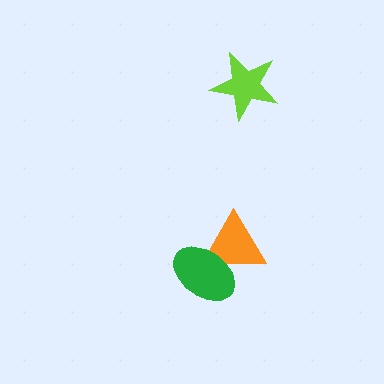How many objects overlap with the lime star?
0 objects overlap with the lime star.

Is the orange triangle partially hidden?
Yes, it is partially covered by another shape.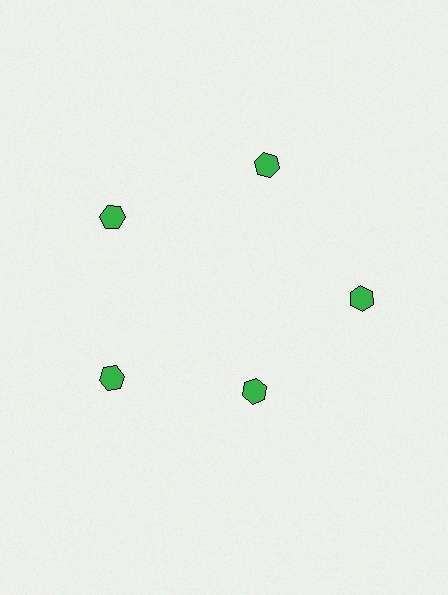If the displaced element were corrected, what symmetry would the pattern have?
It would have 5-fold rotational symmetry — the pattern would map onto itself every 72 degrees.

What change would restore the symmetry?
The symmetry would be restored by moving it outward, back onto the ring so that all 5 hexagons sit at equal angles and equal distance from the center.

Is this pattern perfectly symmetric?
No. The 5 green hexagons are arranged in a ring, but one element near the 5 o'clock position is pulled inward toward the center, breaking the 5-fold rotational symmetry.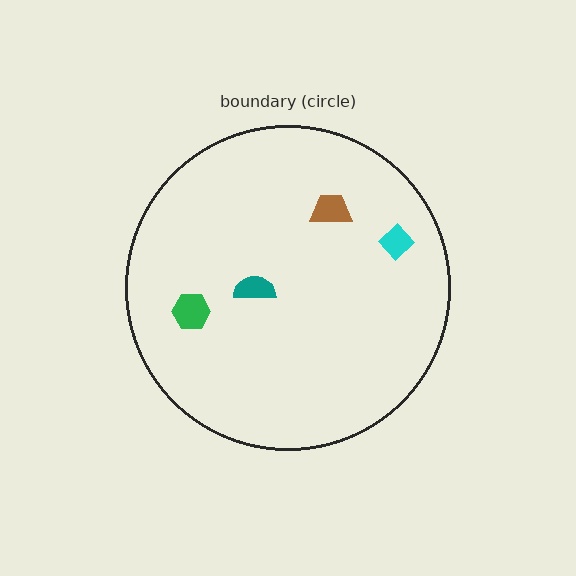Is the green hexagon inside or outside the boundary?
Inside.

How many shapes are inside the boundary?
4 inside, 0 outside.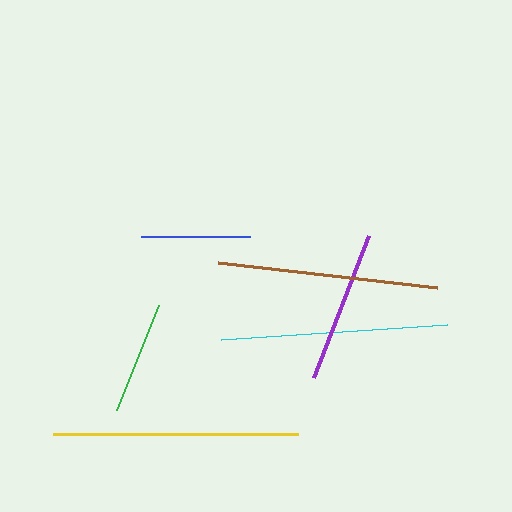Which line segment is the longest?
The yellow line is the longest at approximately 246 pixels.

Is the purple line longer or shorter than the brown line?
The brown line is longer than the purple line.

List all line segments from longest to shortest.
From longest to shortest: yellow, cyan, brown, purple, green, blue.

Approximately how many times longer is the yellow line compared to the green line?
The yellow line is approximately 2.2 times the length of the green line.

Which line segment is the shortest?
The blue line is the shortest at approximately 109 pixels.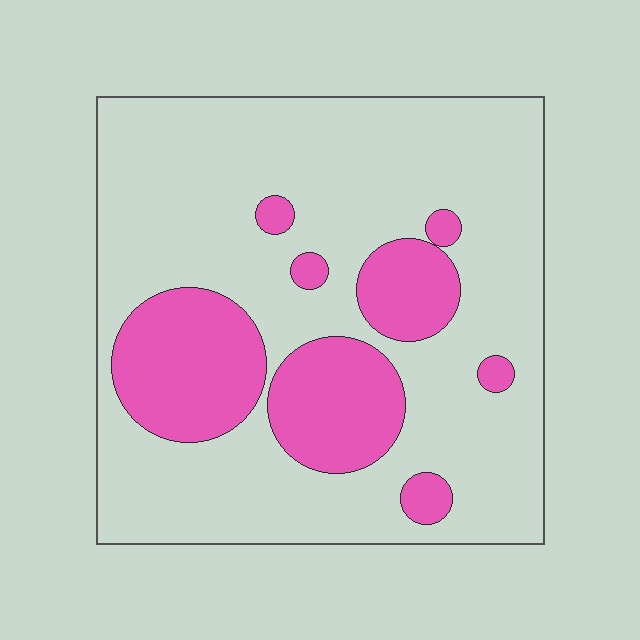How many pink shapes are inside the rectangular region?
8.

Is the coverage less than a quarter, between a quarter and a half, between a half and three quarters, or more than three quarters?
Less than a quarter.